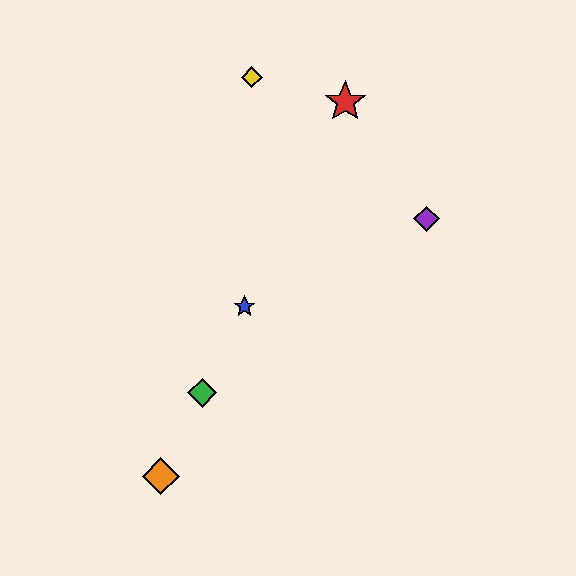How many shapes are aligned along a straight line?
4 shapes (the red star, the blue star, the green diamond, the orange diamond) are aligned along a straight line.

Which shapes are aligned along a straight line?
The red star, the blue star, the green diamond, the orange diamond are aligned along a straight line.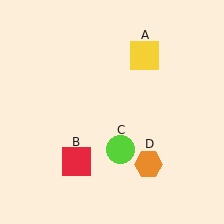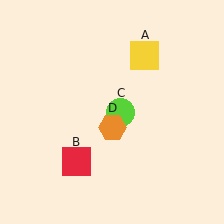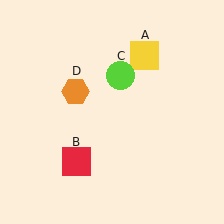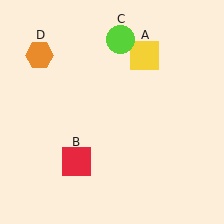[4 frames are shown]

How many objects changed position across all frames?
2 objects changed position: lime circle (object C), orange hexagon (object D).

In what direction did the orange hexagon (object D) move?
The orange hexagon (object D) moved up and to the left.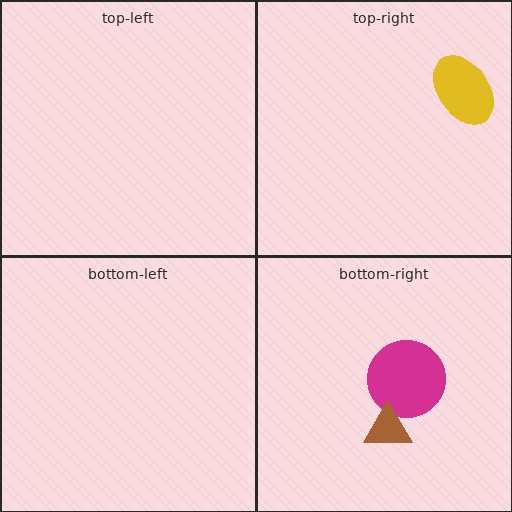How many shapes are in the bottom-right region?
2.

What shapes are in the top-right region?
The yellow ellipse.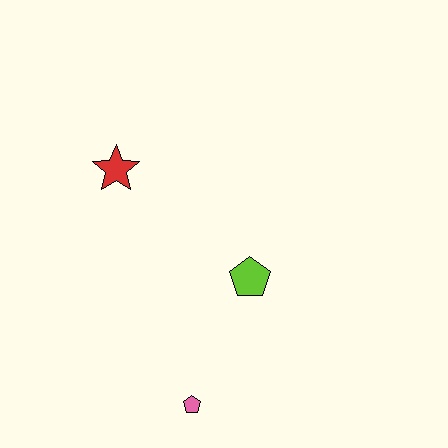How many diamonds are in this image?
There are no diamonds.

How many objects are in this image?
There are 3 objects.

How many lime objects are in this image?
There is 1 lime object.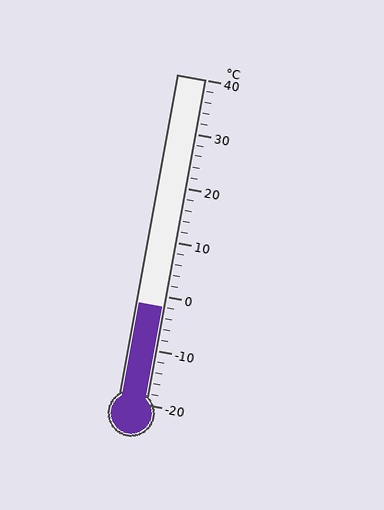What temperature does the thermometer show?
The thermometer shows approximately -2°C.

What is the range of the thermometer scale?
The thermometer scale ranges from -20°C to 40°C.